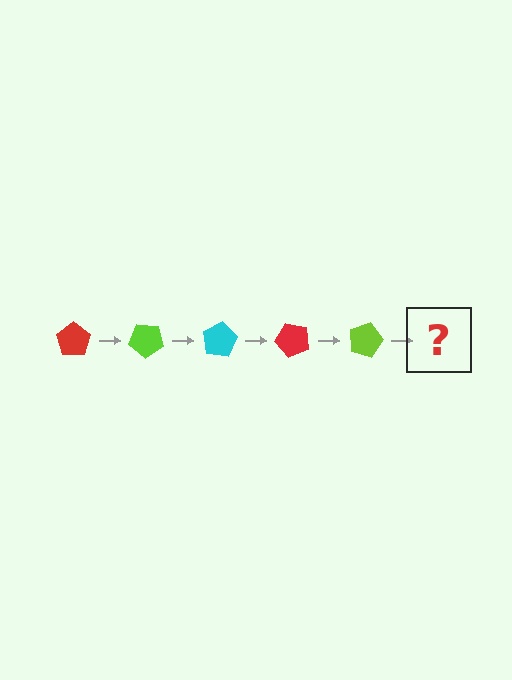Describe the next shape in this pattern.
It should be a cyan pentagon, rotated 200 degrees from the start.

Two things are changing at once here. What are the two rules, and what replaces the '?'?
The two rules are that it rotates 40 degrees each step and the color cycles through red, lime, and cyan. The '?' should be a cyan pentagon, rotated 200 degrees from the start.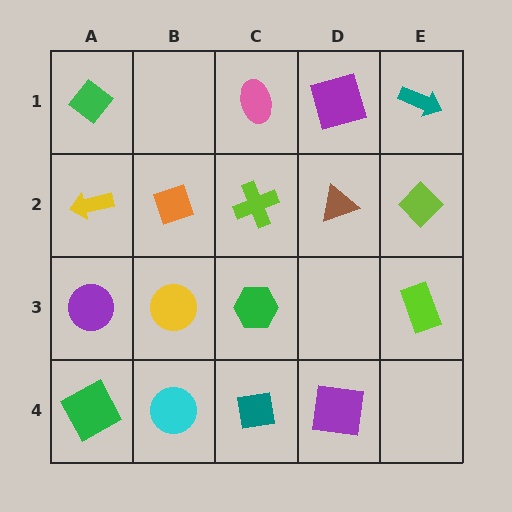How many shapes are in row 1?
4 shapes.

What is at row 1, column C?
A pink ellipse.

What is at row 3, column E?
A lime rectangle.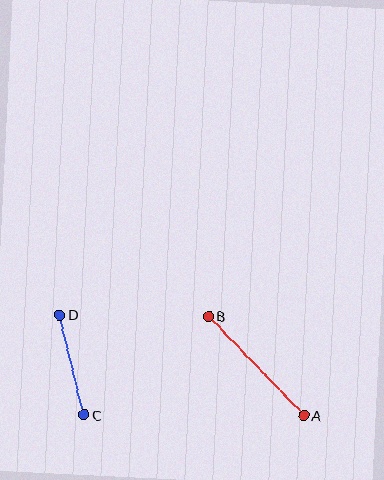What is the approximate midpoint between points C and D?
The midpoint is at approximately (72, 365) pixels.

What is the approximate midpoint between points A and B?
The midpoint is at approximately (256, 366) pixels.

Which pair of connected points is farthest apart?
Points A and B are farthest apart.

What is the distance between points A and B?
The distance is approximately 138 pixels.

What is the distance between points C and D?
The distance is approximately 102 pixels.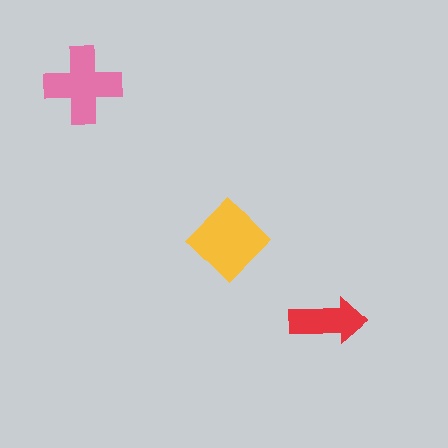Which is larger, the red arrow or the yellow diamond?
The yellow diamond.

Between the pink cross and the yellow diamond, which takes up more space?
The yellow diamond.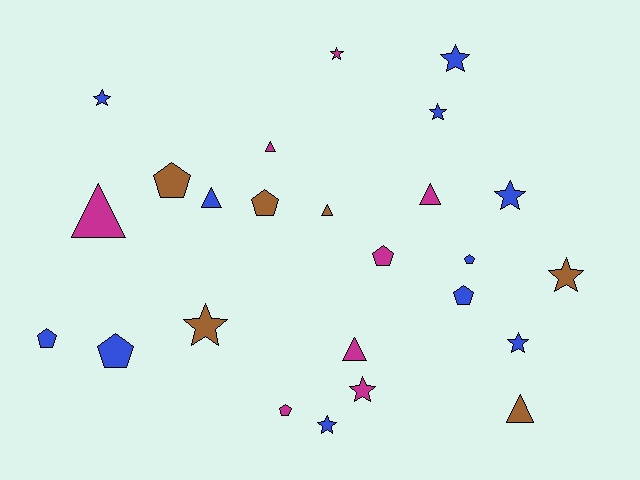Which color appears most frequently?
Blue, with 11 objects.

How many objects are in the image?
There are 25 objects.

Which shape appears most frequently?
Star, with 10 objects.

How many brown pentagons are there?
There are 2 brown pentagons.